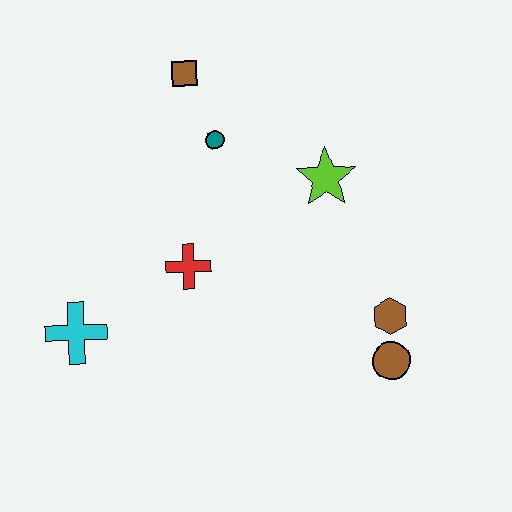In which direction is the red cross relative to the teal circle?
The red cross is below the teal circle.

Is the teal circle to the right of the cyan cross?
Yes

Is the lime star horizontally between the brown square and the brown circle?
Yes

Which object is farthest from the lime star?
The cyan cross is farthest from the lime star.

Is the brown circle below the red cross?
Yes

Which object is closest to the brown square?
The teal circle is closest to the brown square.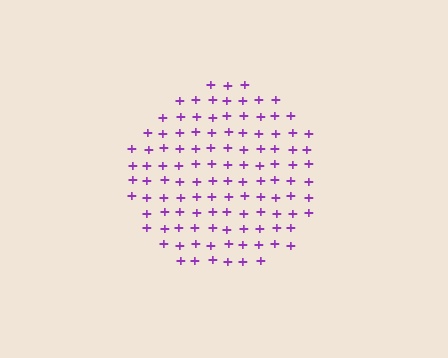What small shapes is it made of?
It is made of small plus signs.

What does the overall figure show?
The overall figure shows a circle.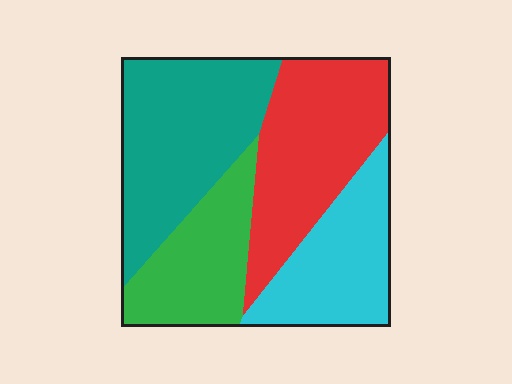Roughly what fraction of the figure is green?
Green takes up about one fifth (1/5) of the figure.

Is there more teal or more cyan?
Teal.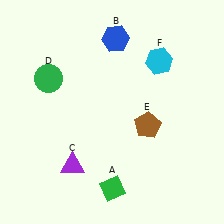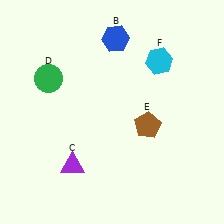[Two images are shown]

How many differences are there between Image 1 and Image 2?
There is 1 difference between the two images.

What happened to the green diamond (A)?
The green diamond (A) was removed in Image 2. It was in the bottom-right area of Image 1.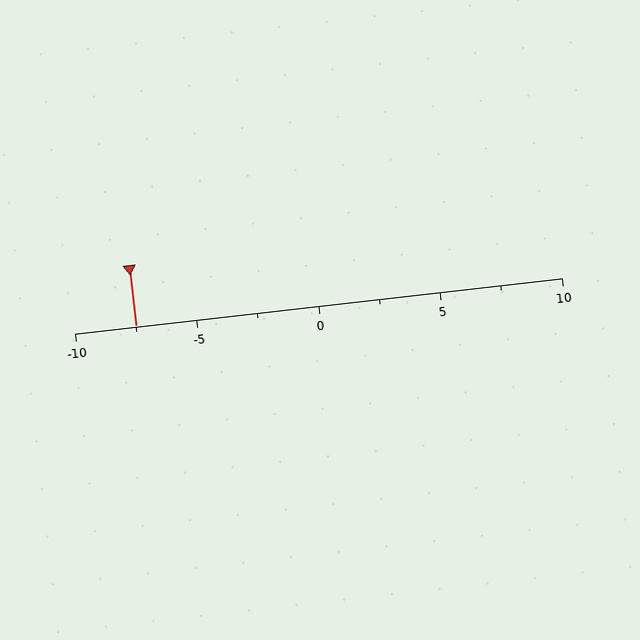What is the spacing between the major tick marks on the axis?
The major ticks are spaced 5 apart.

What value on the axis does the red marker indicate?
The marker indicates approximately -7.5.